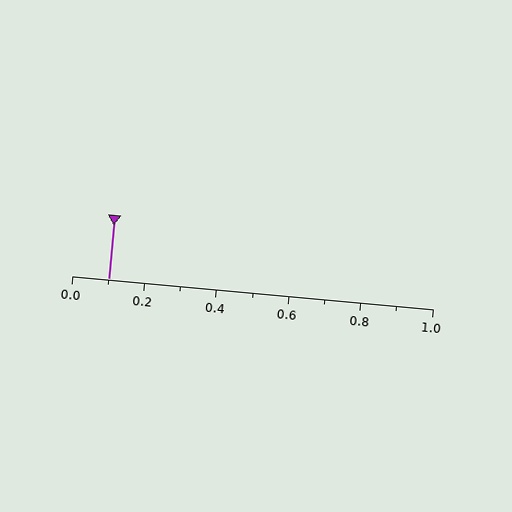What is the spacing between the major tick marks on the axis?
The major ticks are spaced 0.2 apart.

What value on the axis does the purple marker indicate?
The marker indicates approximately 0.1.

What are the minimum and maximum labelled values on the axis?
The axis runs from 0.0 to 1.0.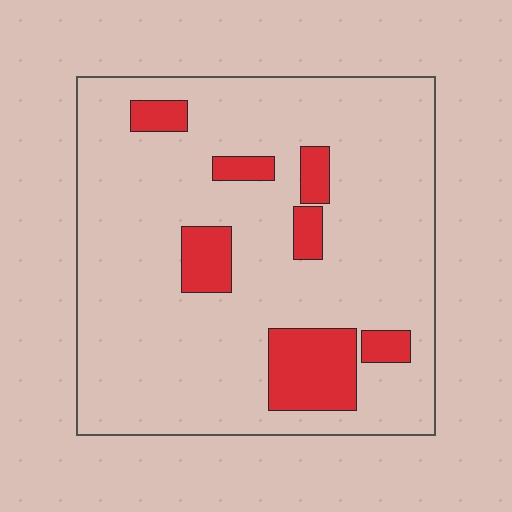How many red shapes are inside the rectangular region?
7.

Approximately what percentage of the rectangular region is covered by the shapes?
Approximately 15%.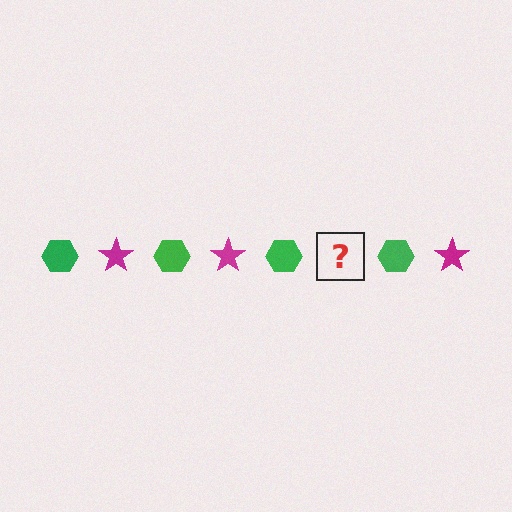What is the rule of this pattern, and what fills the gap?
The rule is that the pattern alternates between green hexagon and magenta star. The gap should be filled with a magenta star.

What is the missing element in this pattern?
The missing element is a magenta star.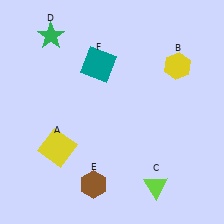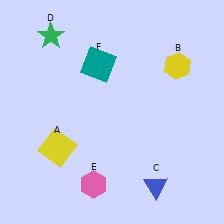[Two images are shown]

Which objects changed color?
C changed from lime to blue. E changed from brown to pink.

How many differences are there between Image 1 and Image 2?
There are 2 differences between the two images.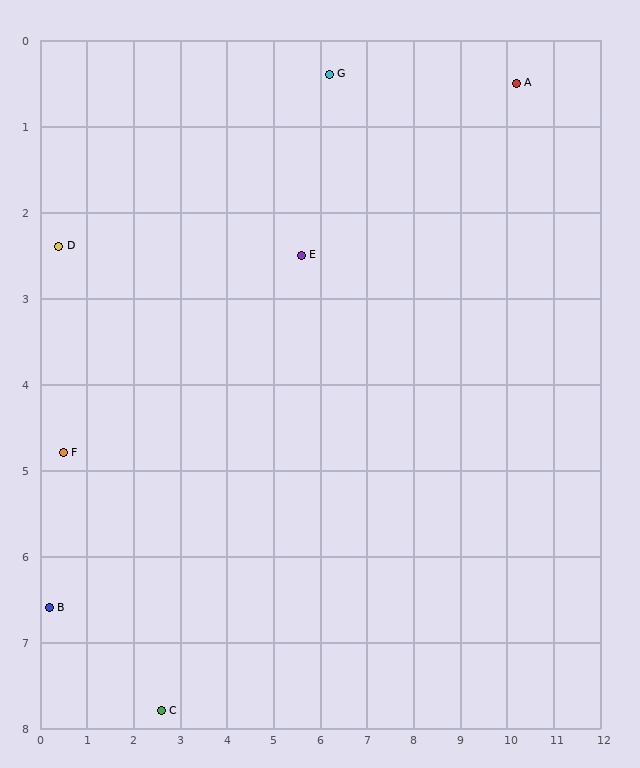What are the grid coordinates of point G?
Point G is at approximately (6.2, 0.4).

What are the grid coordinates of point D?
Point D is at approximately (0.4, 2.4).